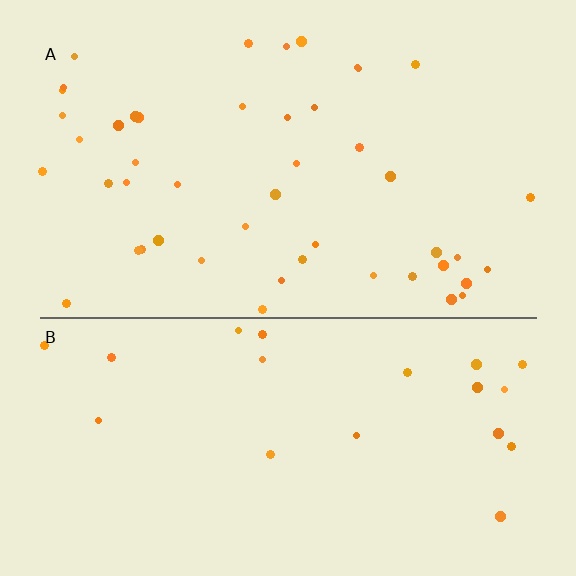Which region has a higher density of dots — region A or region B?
A (the top).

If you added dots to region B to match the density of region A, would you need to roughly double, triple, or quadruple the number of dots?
Approximately double.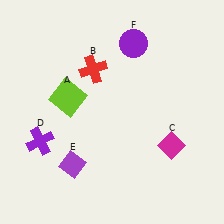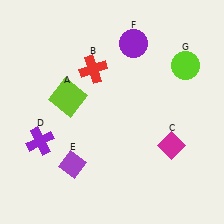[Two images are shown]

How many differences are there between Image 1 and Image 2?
There is 1 difference between the two images.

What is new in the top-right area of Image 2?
A lime circle (G) was added in the top-right area of Image 2.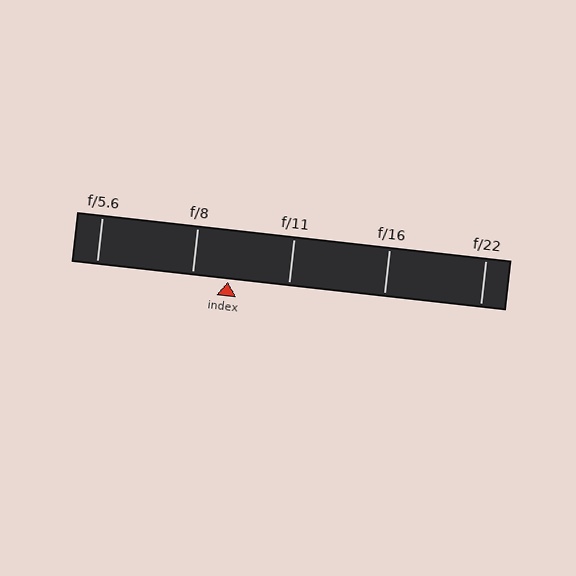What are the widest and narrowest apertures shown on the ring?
The widest aperture shown is f/5.6 and the narrowest is f/22.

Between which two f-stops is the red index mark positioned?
The index mark is between f/8 and f/11.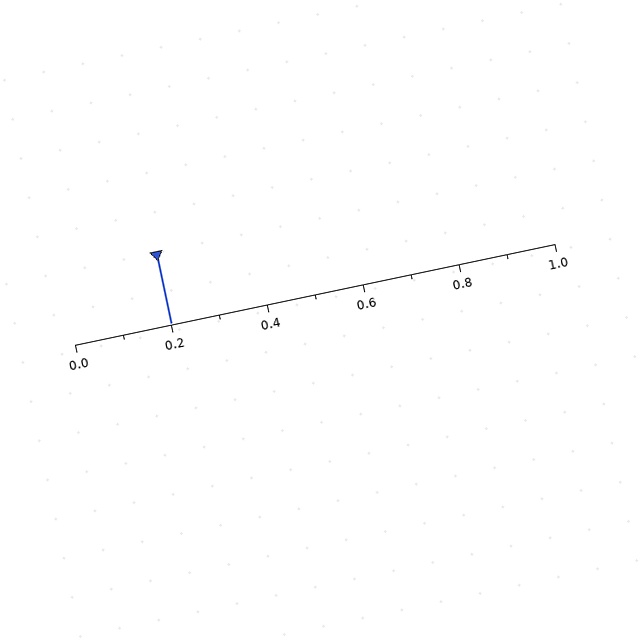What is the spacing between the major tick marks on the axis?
The major ticks are spaced 0.2 apart.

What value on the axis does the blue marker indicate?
The marker indicates approximately 0.2.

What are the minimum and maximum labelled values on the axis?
The axis runs from 0.0 to 1.0.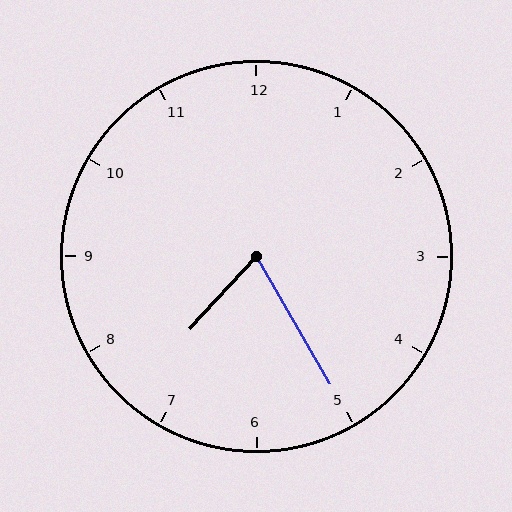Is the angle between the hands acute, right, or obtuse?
It is acute.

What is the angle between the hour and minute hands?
Approximately 72 degrees.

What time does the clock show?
7:25.